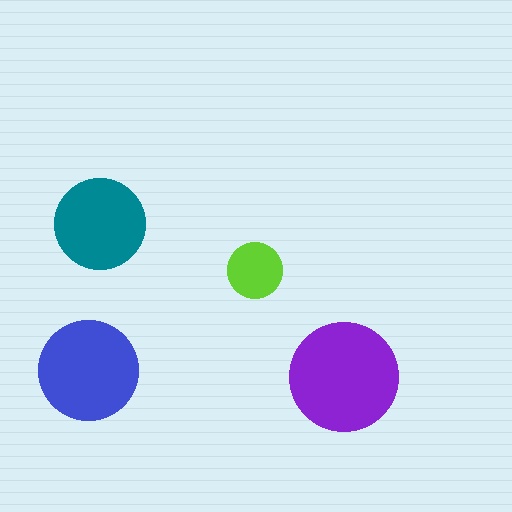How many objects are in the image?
There are 4 objects in the image.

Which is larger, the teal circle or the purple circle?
The purple one.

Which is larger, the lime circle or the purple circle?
The purple one.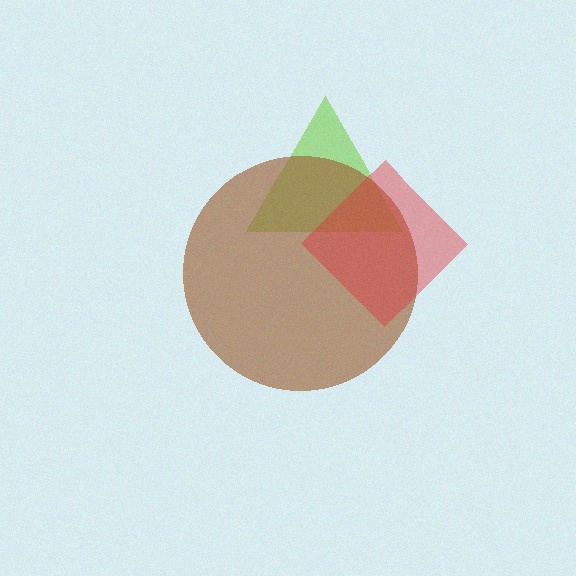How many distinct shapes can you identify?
There are 3 distinct shapes: a lime triangle, a brown circle, a red diamond.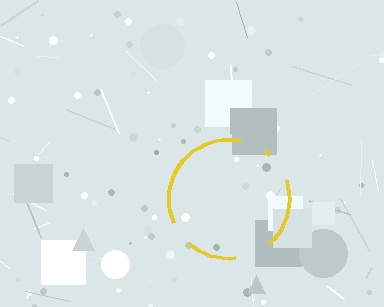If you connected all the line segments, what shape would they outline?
They would outline a circle.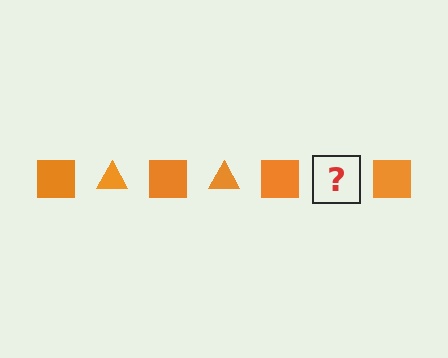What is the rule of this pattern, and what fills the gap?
The rule is that the pattern cycles through square, triangle shapes in orange. The gap should be filled with an orange triangle.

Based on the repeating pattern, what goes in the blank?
The blank should be an orange triangle.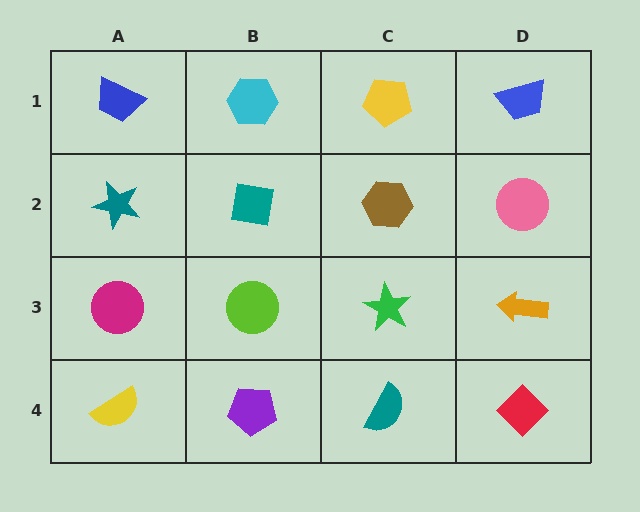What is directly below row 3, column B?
A purple pentagon.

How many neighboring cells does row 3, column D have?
3.